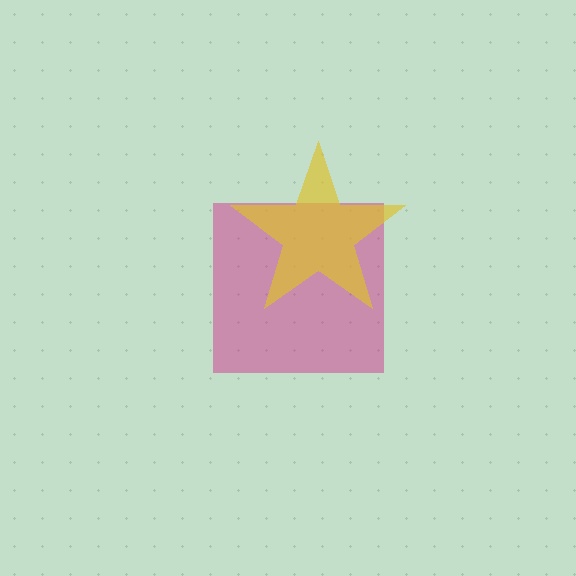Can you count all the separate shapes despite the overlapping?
Yes, there are 2 separate shapes.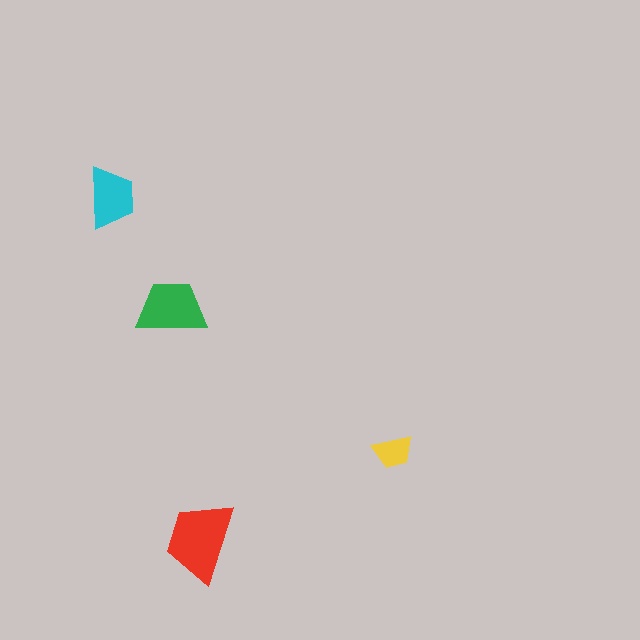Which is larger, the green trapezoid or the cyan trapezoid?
The green one.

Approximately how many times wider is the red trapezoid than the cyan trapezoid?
About 1.5 times wider.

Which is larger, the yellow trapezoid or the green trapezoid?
The green one.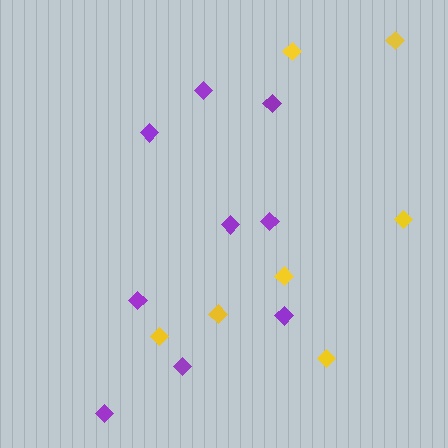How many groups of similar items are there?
There are 2 groups: one group of yellow diamonds (7) and one group of purple diamonds (9).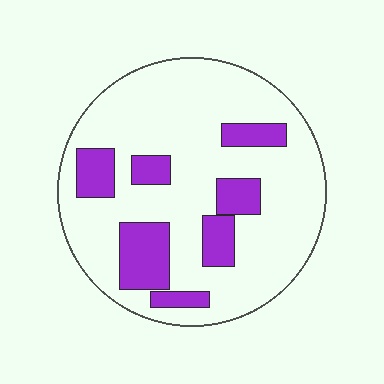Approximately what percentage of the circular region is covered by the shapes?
Approximately 20%.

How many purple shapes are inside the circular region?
7.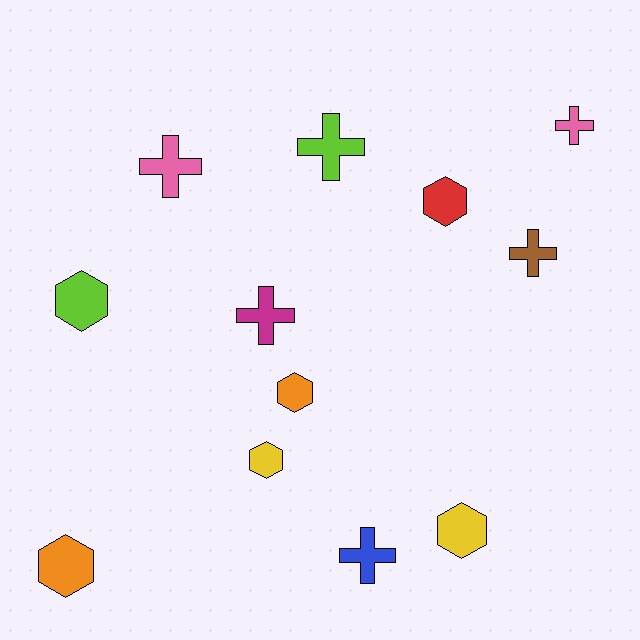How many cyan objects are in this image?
There are no cyan objects.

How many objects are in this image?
There are 12 objects.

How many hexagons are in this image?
There are 6 hexagons.